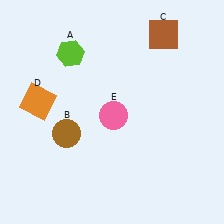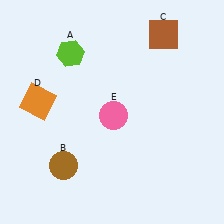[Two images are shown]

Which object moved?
The brown circle (B) moved down.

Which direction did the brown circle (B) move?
The brown circle (B) moved down.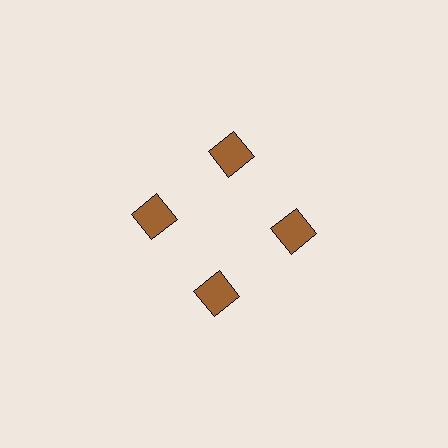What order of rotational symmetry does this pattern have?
This pattern has 4-fold rotational symmetry.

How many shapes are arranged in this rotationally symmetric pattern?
There are 4 shapes, arranged in 4 groups of 1.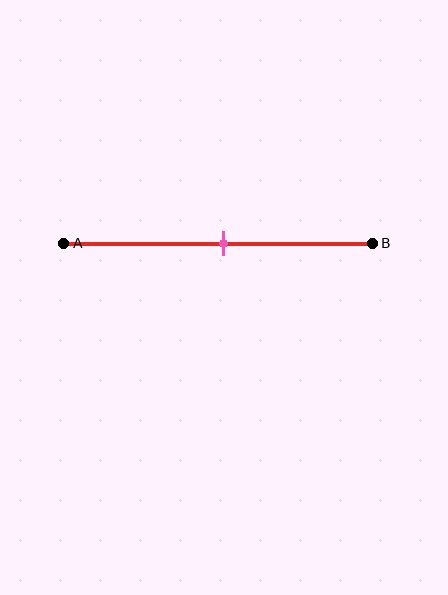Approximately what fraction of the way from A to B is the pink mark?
The pink mark is approximately 50% of the way from A to B.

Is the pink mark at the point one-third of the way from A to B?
No, the mark is at about 50% from A, not at the 33% one-third point.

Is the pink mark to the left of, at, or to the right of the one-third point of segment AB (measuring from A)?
The pink mark is to the right of the one-third point of segment AB.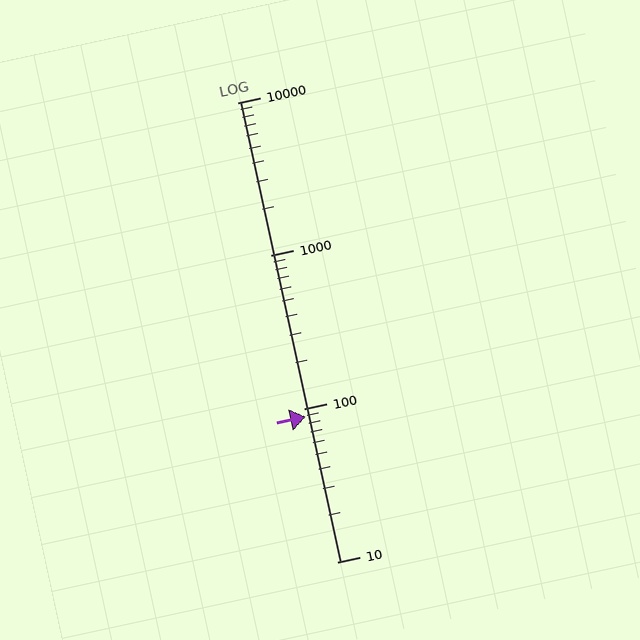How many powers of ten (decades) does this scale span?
The scale spans 3 decades, from 10 to 10000.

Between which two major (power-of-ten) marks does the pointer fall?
The pointer is between 10 and 100.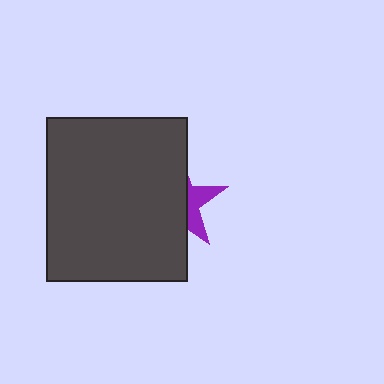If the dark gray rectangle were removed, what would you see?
You would see the complete purple star.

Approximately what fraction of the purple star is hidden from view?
Roughly 67% of the purple star is hidden behind the dark gray rectangle.